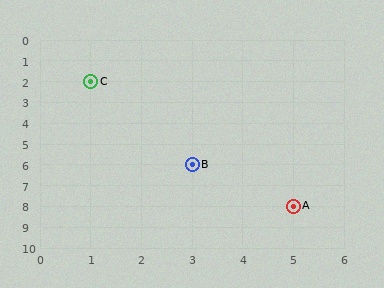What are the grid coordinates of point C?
Point C is at grid coordinates (1, 2).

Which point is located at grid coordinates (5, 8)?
Point A is at (5, 8).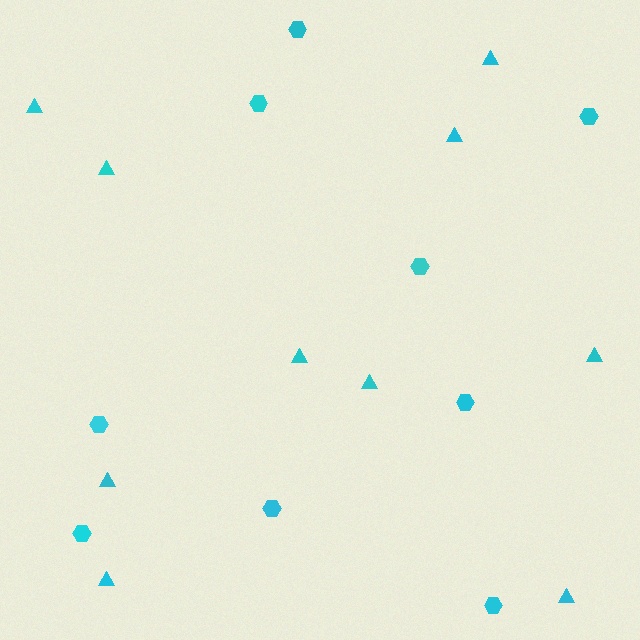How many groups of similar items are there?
There are 2 groups: one group of triangles (10) and one group of hexagons (9).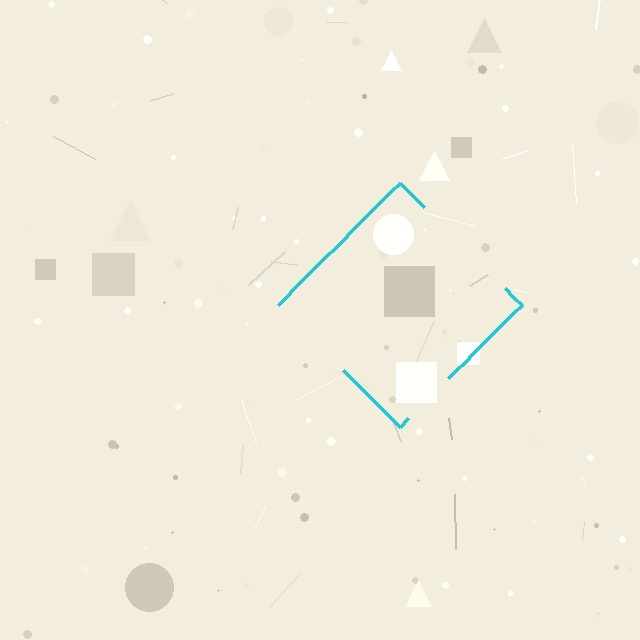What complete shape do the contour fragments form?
The contour fragments form a diamond.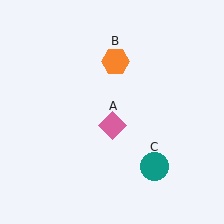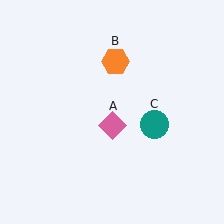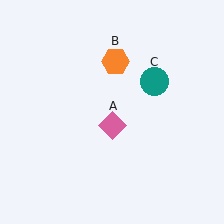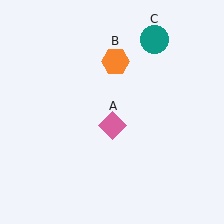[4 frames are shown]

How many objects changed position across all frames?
1 object changed position: teal circle (object C).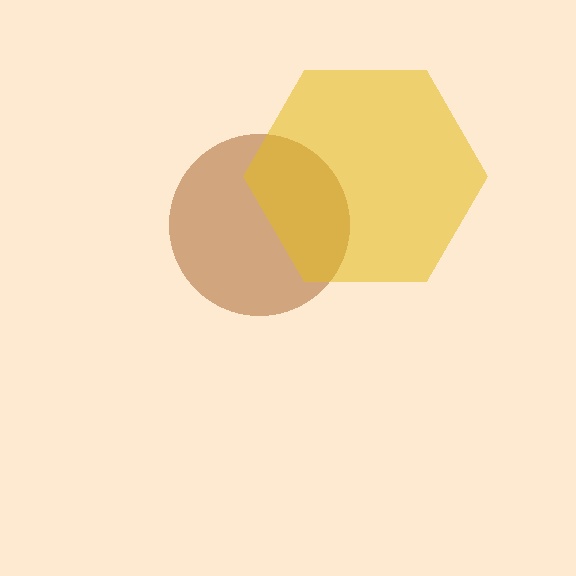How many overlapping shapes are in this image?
There are 2 overlapping shapes in the image.